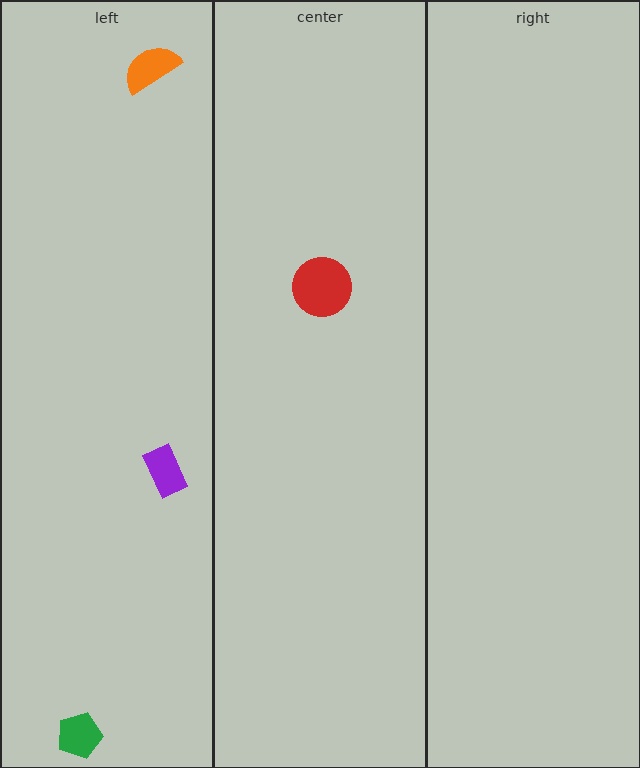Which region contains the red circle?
The center region.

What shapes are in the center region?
The red circle.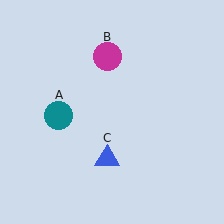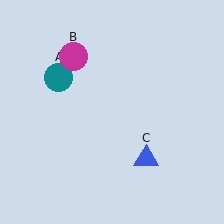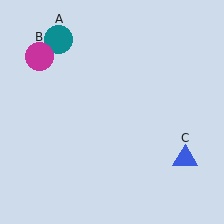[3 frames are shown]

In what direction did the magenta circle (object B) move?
The magenta circle (object B) moved left.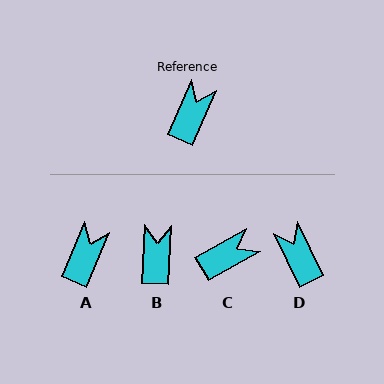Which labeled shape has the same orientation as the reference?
A.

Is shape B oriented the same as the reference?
No, it is off by about 20 degrees.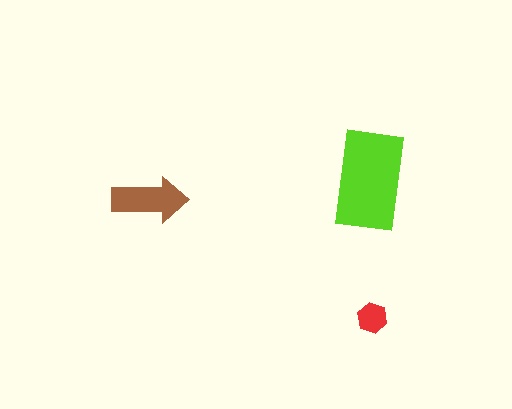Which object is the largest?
The lime rectangle.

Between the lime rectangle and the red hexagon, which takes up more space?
The lime rectangle.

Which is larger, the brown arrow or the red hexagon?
The brown arrow.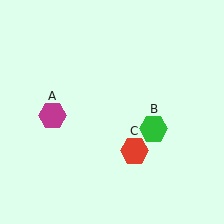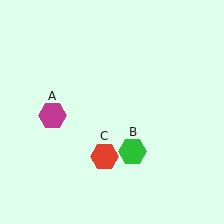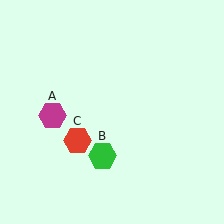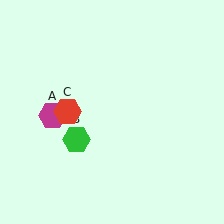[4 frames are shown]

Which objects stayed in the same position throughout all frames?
Magenta hexagon (object A) remained stationary.